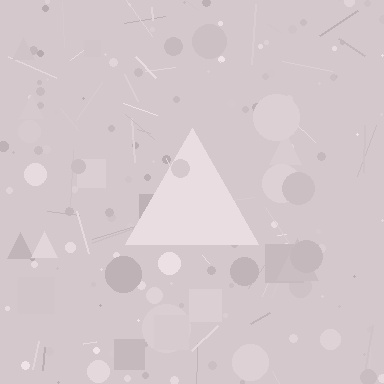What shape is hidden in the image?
A triangle is hidden in the image.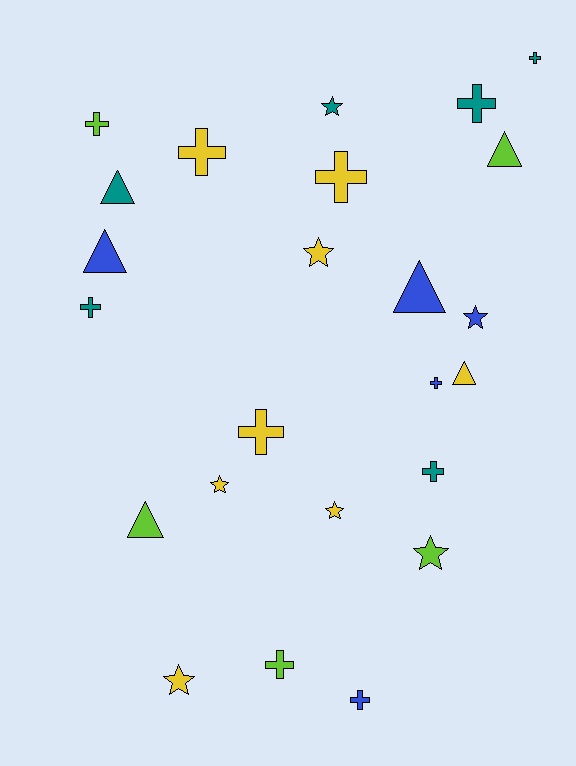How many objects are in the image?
There are 24 objects.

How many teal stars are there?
There is 1 teal star.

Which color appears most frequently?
Yellow, with 8 objects.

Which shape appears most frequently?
Cross, with 11 objects.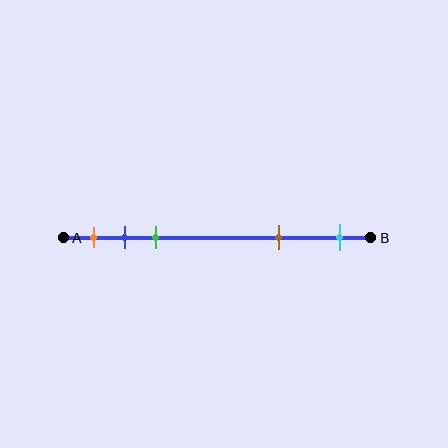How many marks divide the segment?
There are 5 marks dividing the segment.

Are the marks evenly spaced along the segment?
No, the marks are not evenly spaced.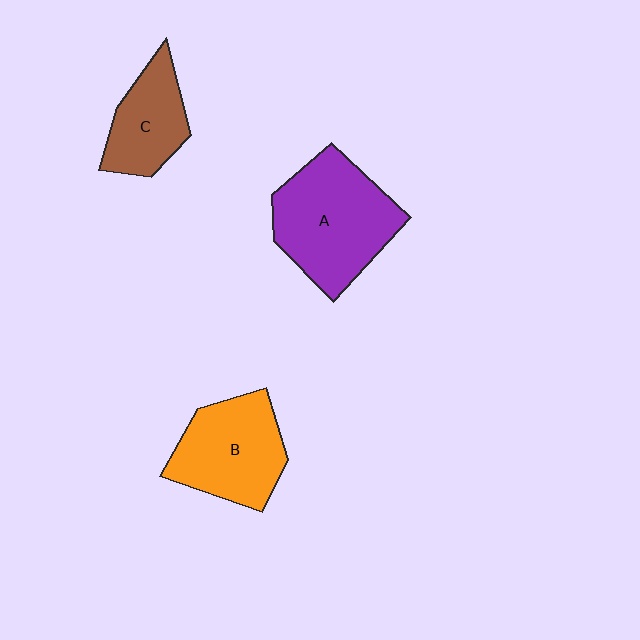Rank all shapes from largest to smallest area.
From largest to smallest: A (purple), B (orange), C (brown).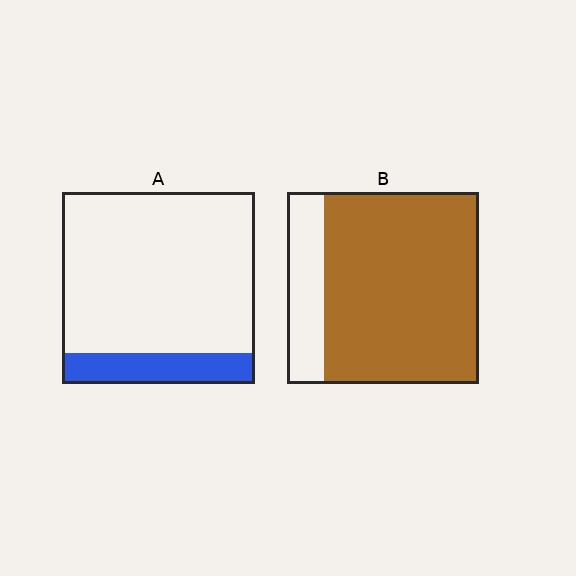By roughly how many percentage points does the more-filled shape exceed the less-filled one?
By roughly 65 percentage points (B over A).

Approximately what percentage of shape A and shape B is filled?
A is approximately 15% and B is approximately 80%.